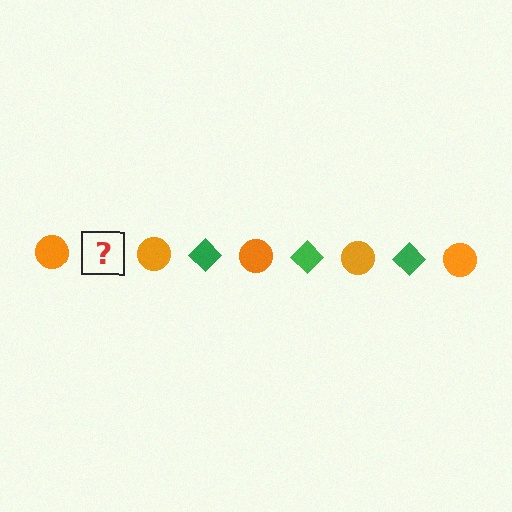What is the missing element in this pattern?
The missing element is a green diamond.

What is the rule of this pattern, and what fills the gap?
The rule is that the pattern alternates between orange circle and green diamond. The gap should be filled with a green diamond.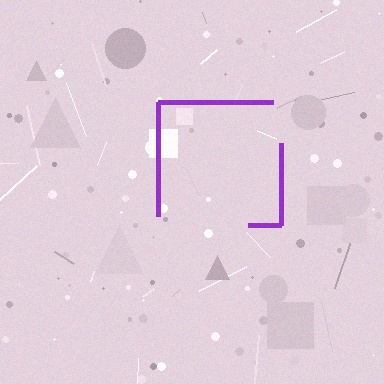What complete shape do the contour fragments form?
The contour fragments form a square.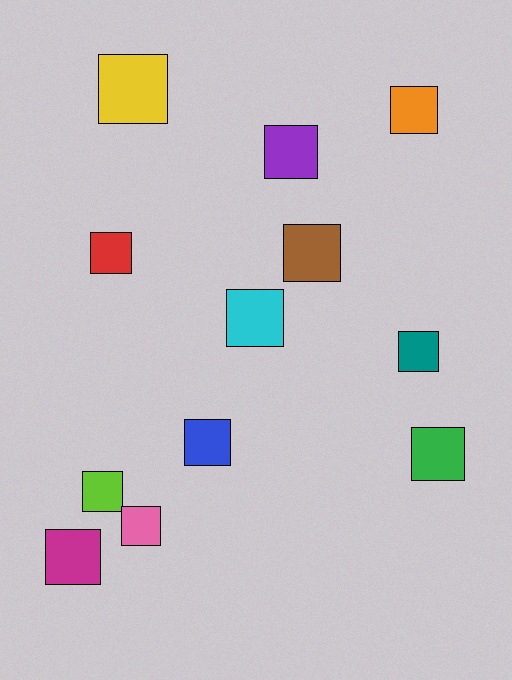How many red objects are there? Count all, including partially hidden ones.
There is 1 red object.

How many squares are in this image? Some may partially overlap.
There are 12 squares.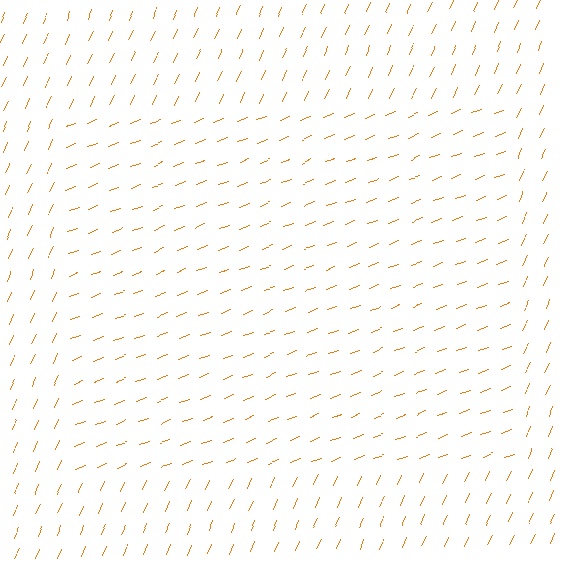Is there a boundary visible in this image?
Yes, there is a texture boundary formed by a change in line orientation.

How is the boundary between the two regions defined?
The boundary is defined purely by a change in line orientation (approximately 45 degrees difference). All lines are the same color and thickness.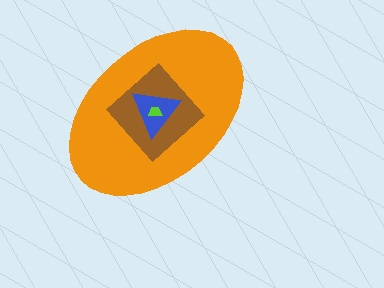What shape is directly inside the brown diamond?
The blue triangle.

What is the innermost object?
The lime trapezoid.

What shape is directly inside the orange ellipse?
The brown diamond.